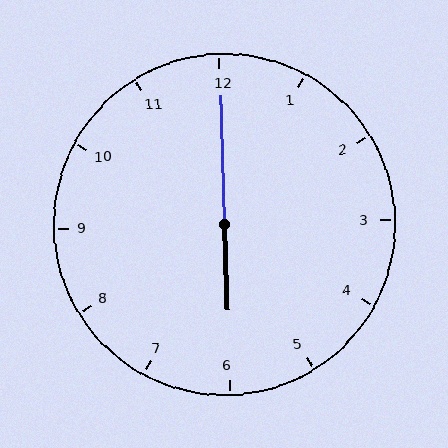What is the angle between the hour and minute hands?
Approximately 180 degrees.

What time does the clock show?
6:00.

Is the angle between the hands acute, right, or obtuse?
It is obtuse.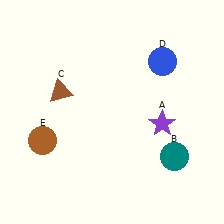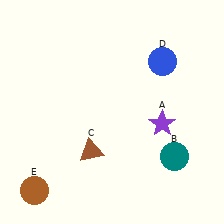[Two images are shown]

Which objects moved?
The objects that moved are: the brown triangle (C), the brown circle (E).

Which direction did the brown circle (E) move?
The brown circle (E) moved down.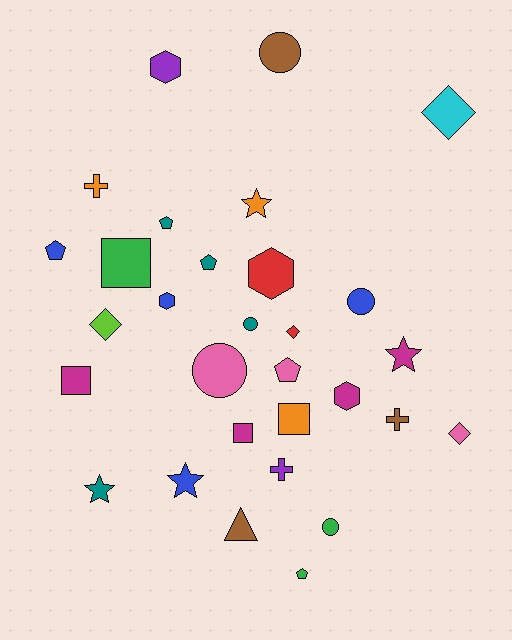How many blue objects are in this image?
There are 4 blue objects.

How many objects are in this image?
There are 30 objects.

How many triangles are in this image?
There is 1 triangle.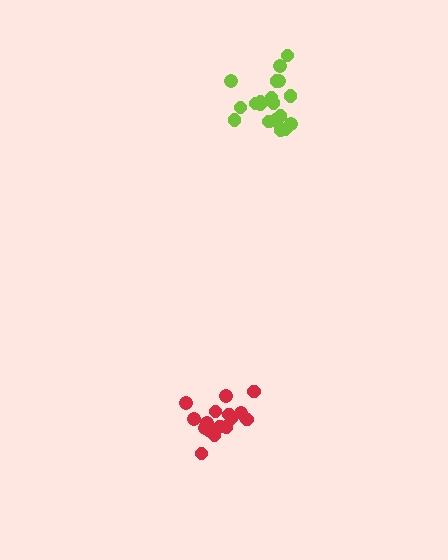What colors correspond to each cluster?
The clusters are colored: red, lime.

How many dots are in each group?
Group 1: 16 dots, Group 2: 19 dots (35 total).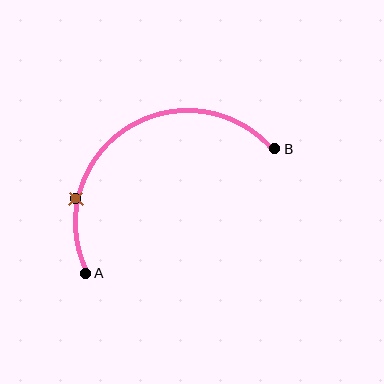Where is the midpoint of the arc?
The arc midpoint is the point on the curve farthest from the straight line joining A and B. It sits above that line.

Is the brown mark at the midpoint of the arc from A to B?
No. The brown mark lies on the arc but is closer to endpoint A. The arc midpoint would be at the point on the curve equidistant along the arc from both A and B.